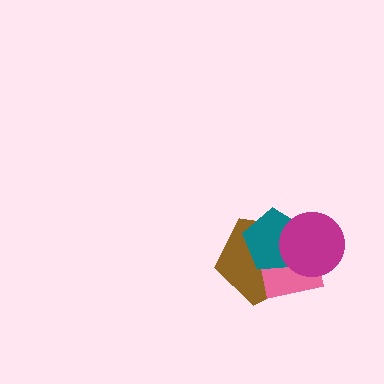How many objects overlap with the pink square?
3 objects overlap with the pink square.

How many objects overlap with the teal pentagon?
3 objects overlap with the teal pentagon.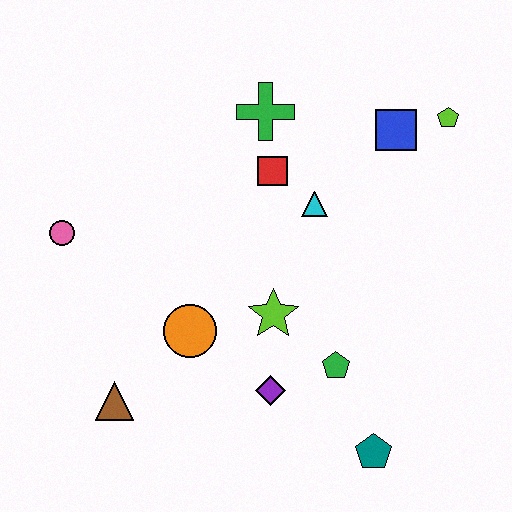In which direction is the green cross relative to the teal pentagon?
The green cross is above the teal pentagon.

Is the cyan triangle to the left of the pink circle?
No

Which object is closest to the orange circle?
The lime star is closest to the orange circle.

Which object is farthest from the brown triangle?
The lime pentagon is farthest from the brown triangle.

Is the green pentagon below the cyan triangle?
Yes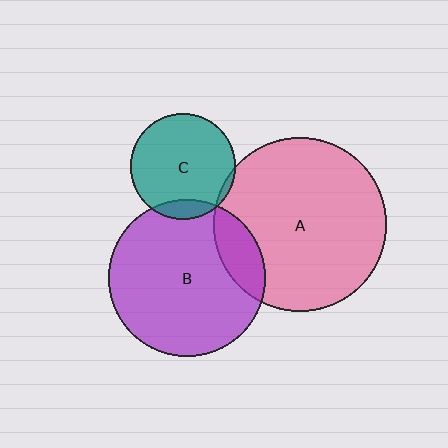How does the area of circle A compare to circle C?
Approximately 2.7 times.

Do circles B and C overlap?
Yes.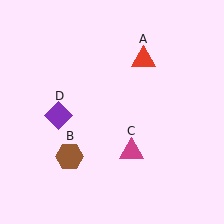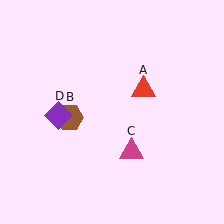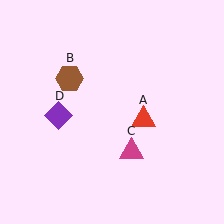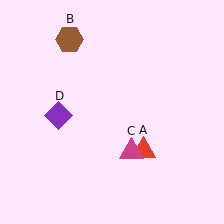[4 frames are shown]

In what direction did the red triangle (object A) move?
The red triangle (object A) moved down.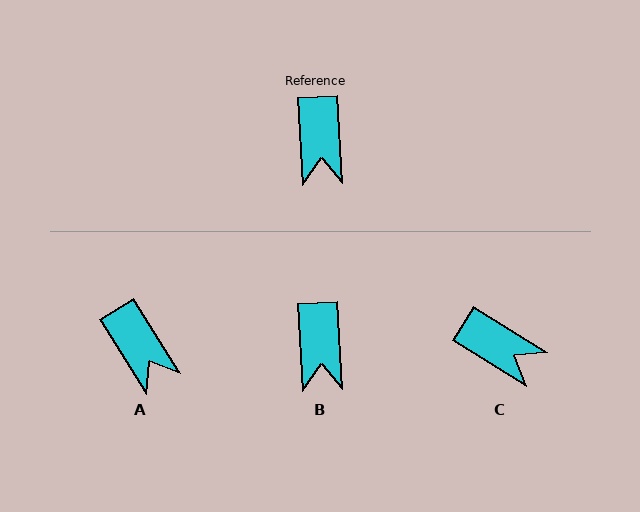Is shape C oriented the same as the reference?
No, it is off by about 55 degrees.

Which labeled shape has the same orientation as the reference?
B.